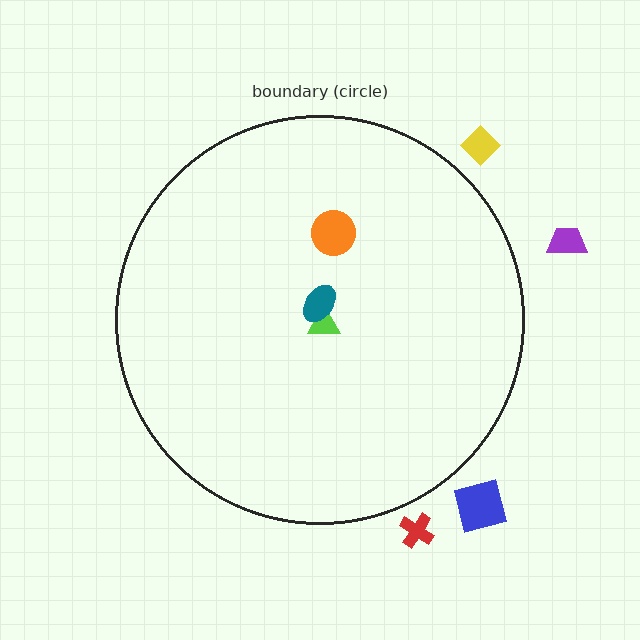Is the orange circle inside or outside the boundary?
Inside.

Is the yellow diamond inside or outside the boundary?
Outside.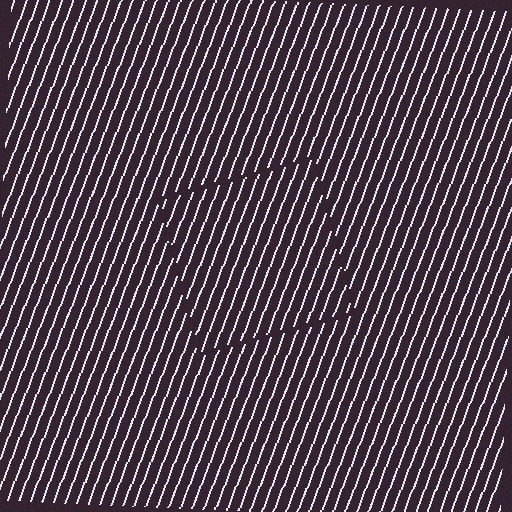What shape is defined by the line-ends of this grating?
An illusory square. The interior of the shape contains the same grating, shifted by half a period — the contour is defined by the phase discontinuity where line-ends from the inner and outer gratings abut.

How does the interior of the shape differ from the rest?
The interior of the shape contains the same grating, shifted by half a period — the contour is defined by the phase discontinuity where line-ends from the inner and outer gratings abut.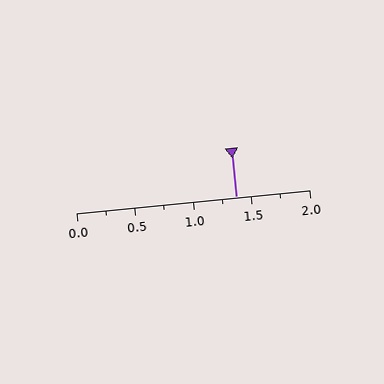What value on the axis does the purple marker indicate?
The marker indicates approximately 1.38.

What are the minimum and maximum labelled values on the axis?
The axis runs from 0.0 to 2.0.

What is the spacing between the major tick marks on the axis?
The major ticks are spaced 0.5 apart.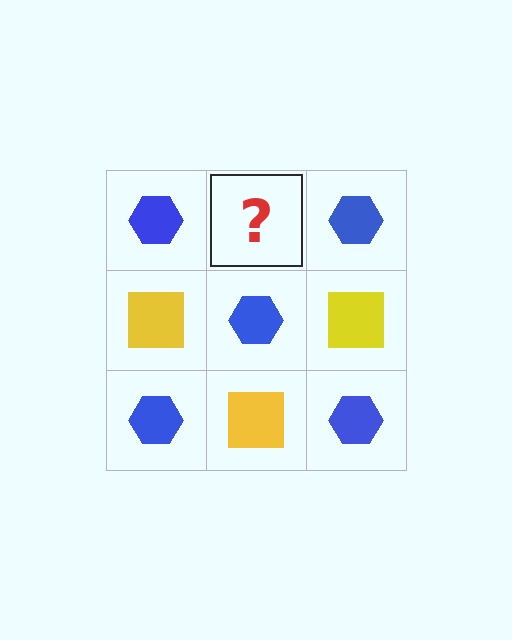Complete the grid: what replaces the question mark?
The question mark should be replaced with a yellow square.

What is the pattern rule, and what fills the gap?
The rule is that it alternates blue hexagon and yellow square in a checkerboard pattern. The gap should be filled with a yellow square.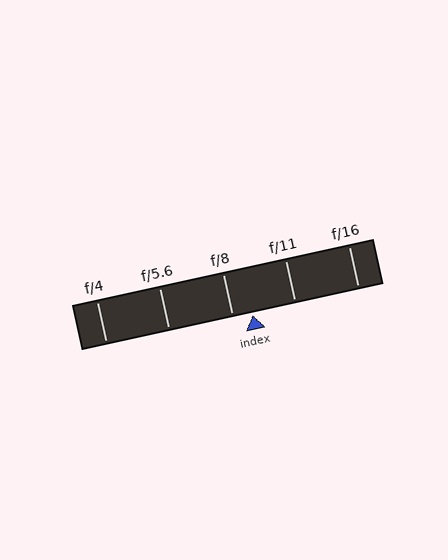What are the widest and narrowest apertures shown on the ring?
The widest aperture shown is f/4 and the narrowest is f/16.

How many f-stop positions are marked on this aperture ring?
There are 5 f-stop positions marked.